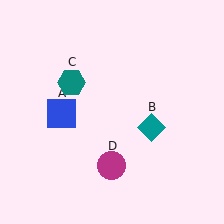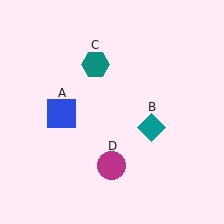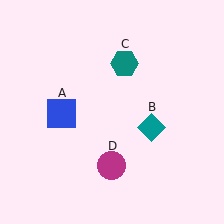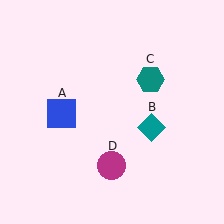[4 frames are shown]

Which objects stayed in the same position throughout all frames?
Blue square (object A) and teal diamond (object B) and magenta circle (object D) remained stationary.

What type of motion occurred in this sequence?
The teal hexagon (object C) rotated clockwise around the center of the scene.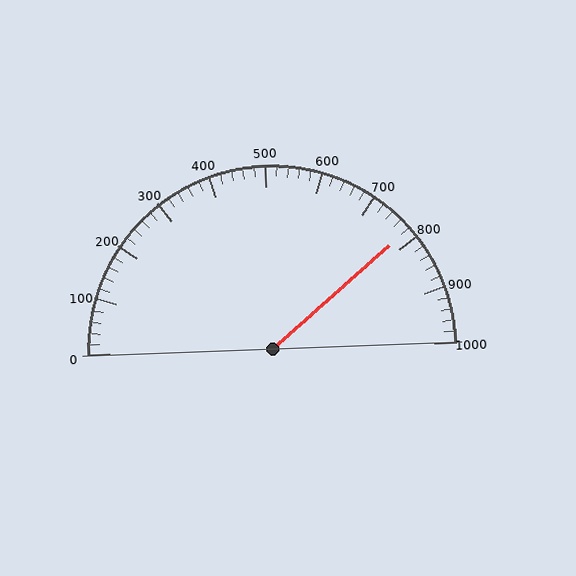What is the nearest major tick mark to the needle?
The nearest major tick mark is 800.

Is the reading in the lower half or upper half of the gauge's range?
The reading is in the upper half of the range (0 to 1000).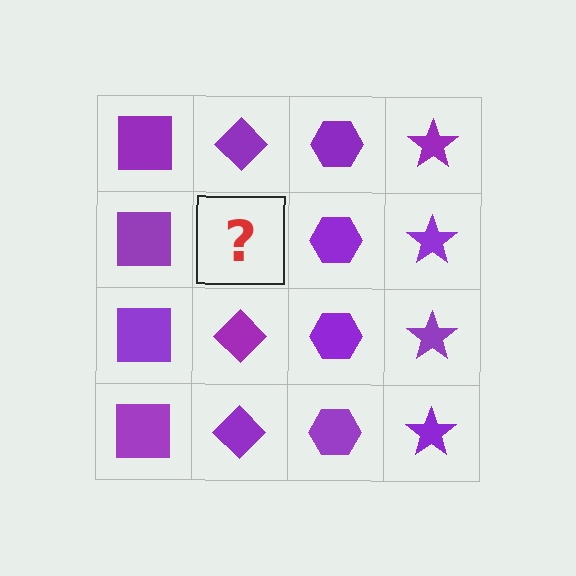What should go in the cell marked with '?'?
The missing cell should contain a purple diamond.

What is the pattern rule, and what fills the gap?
The rule is that each column has a consistent shape. The gap should be filled with a purple diamond.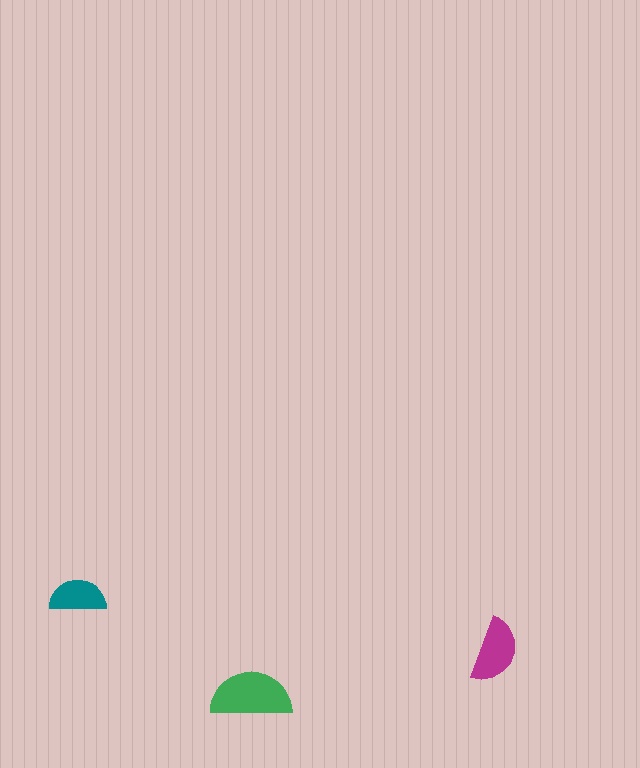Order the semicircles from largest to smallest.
the green one, the magenta one, the teal one.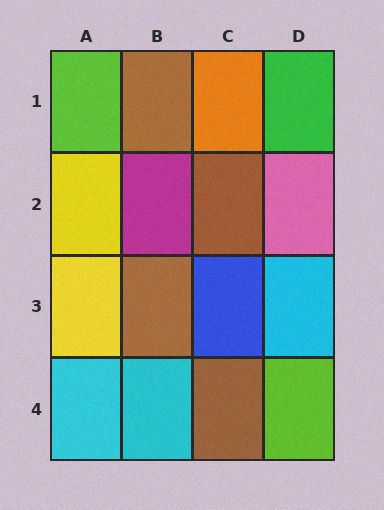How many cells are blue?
1 cell is blue.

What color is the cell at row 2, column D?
Pink.